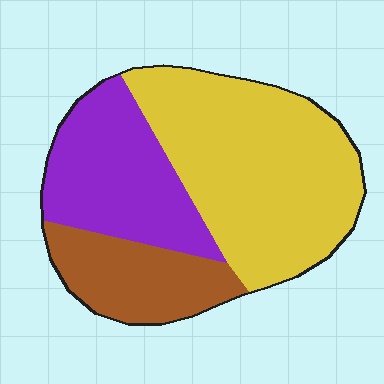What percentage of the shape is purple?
Purple covers around 30% of the shape.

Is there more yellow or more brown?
Yellow.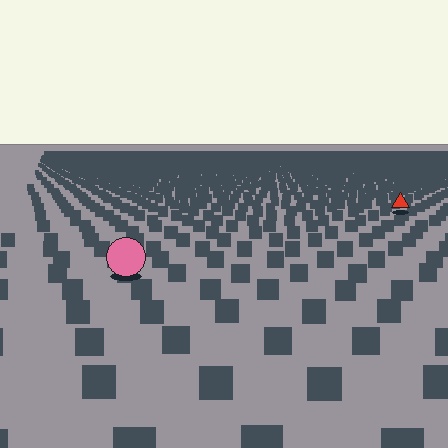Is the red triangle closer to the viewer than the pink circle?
No. The pink circle is closer — you can tell from the texture gradient: the ground texture is coarser near it.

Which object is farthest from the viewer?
The red triangle is farthest from the viewer. It appears smaller and the ground texture around it is denser.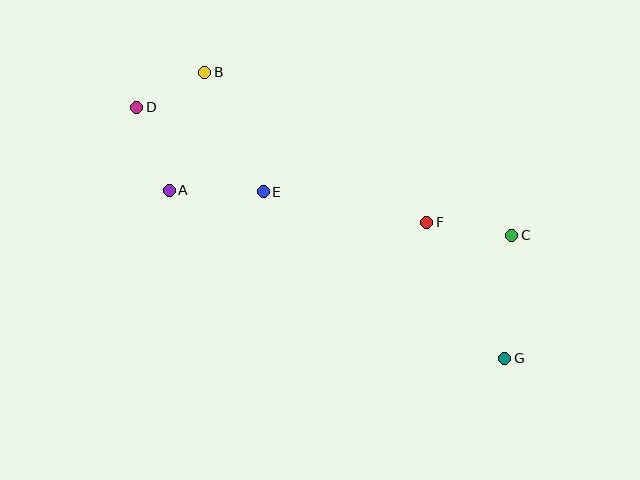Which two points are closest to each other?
Points B and D are closest to each other.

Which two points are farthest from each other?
Points D and G are farthest from each other.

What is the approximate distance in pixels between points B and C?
The distance between B and C is approximately 348 pixels.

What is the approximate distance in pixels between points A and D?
The distance between A and D is approximately 89 pixels.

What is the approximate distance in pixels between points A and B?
The distance between A and B is approximately 123 pixels.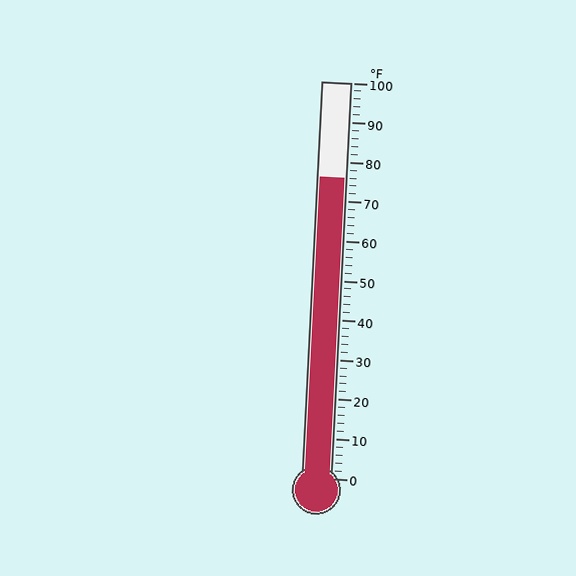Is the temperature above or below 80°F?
The temperature is below 80°F.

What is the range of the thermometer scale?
The thermometer scale ranges from 0°F to 100°F.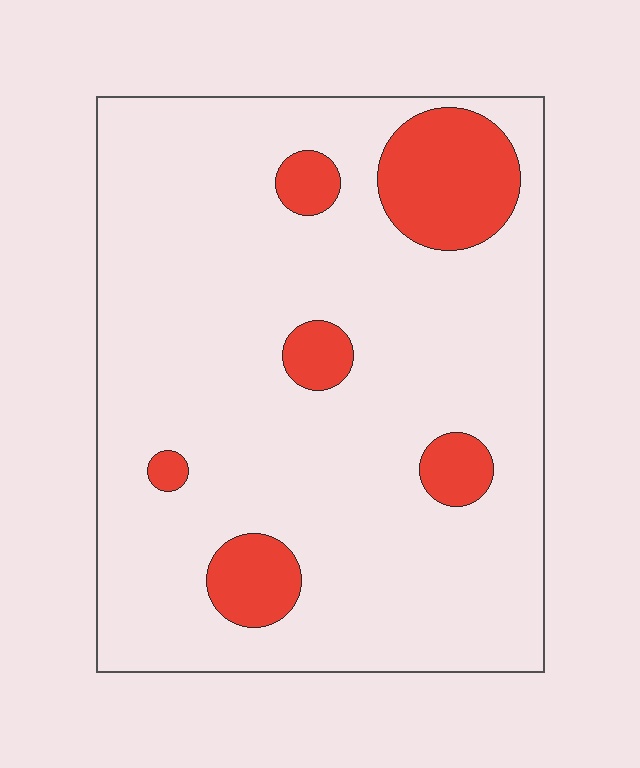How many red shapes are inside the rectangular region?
6.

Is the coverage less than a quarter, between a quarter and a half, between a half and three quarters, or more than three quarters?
Less than a quarter.